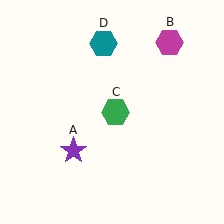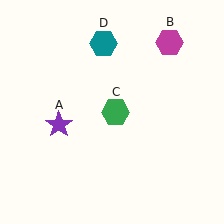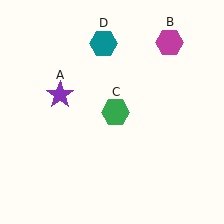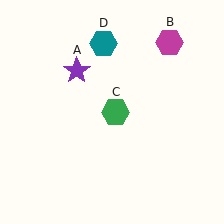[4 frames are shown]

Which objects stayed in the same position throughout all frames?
Magenta hexagon (object B) and green hexagon (object C) and teal hexagon (object D) remained stationary.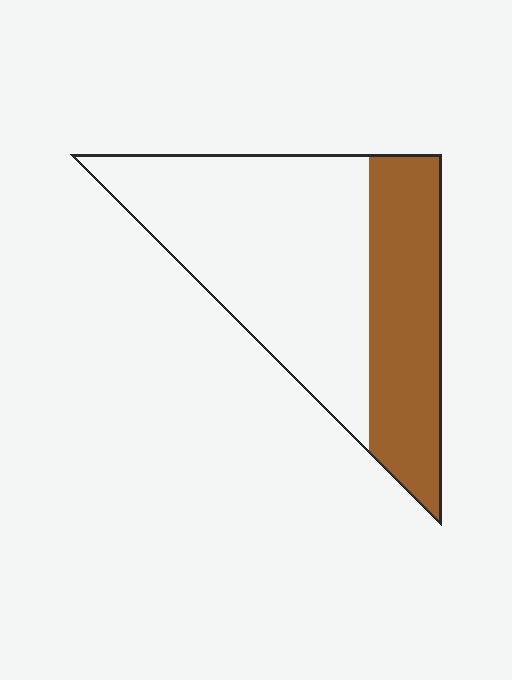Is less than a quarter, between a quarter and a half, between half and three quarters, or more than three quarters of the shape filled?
Between a quarter and a half.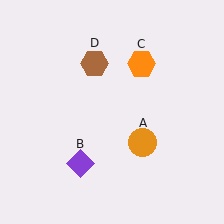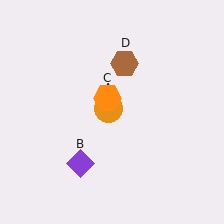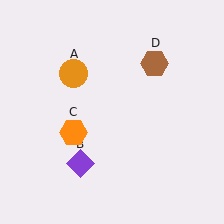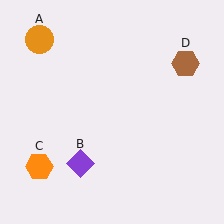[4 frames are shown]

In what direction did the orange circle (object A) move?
The orange circle (object A) moved up and to the left.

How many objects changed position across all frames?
3 objects changed position: orange circle (object A), orange hexagon (object C), brown hexagon (object D).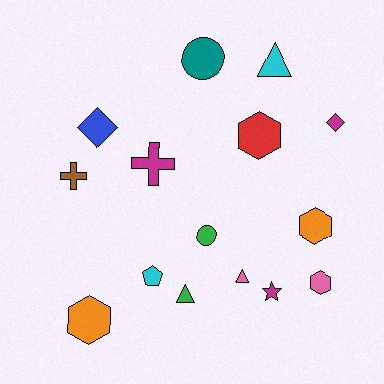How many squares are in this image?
There are no squares.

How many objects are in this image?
There are 15 objects.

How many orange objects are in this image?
There are 2 orange objects.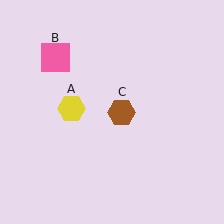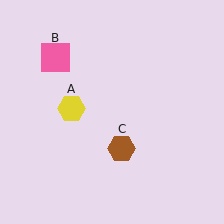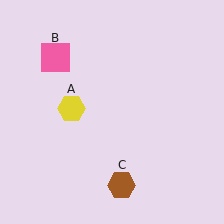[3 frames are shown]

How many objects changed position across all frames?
1 object changed position: brown hexagon (object C).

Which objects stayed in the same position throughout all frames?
Yellow hexagon (object A) and pink square (object B) remained stationary.